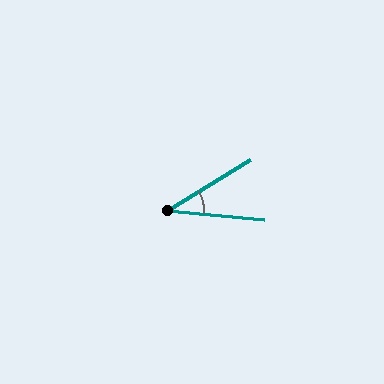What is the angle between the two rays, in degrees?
Approximately 37 degrees.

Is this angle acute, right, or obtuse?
It is acute.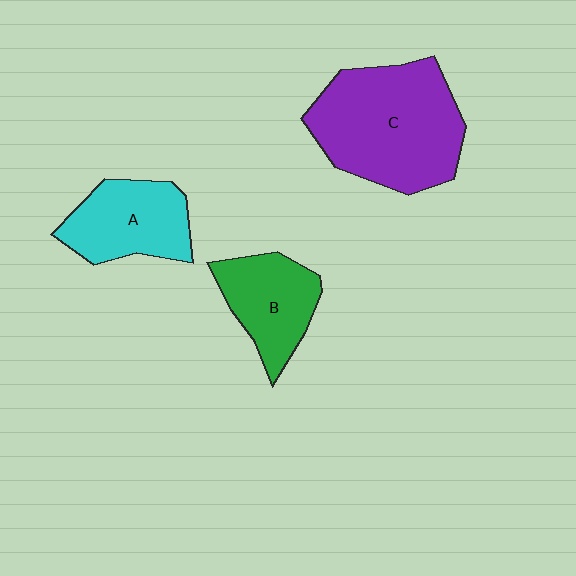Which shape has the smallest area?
Shape B (green).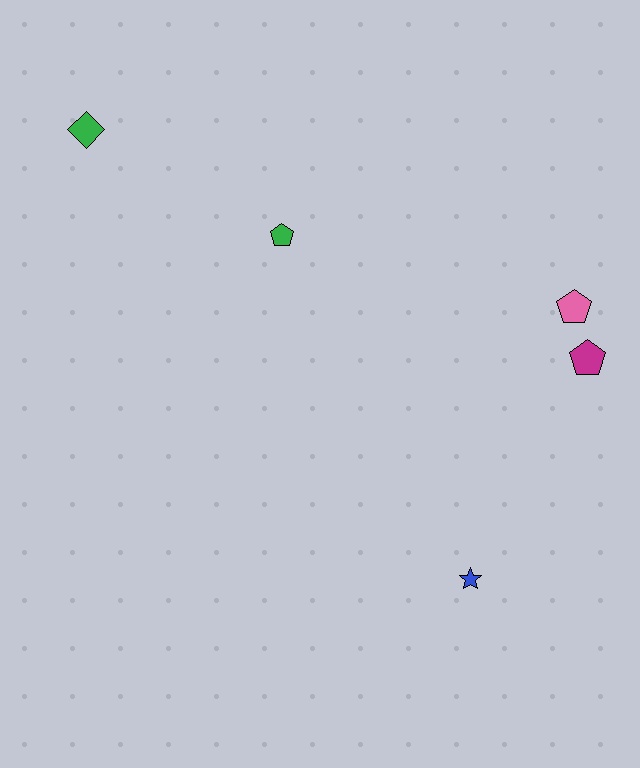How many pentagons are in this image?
There are 3 pentagons.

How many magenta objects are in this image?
There is 1 magenta object.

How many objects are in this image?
There are 5 objects.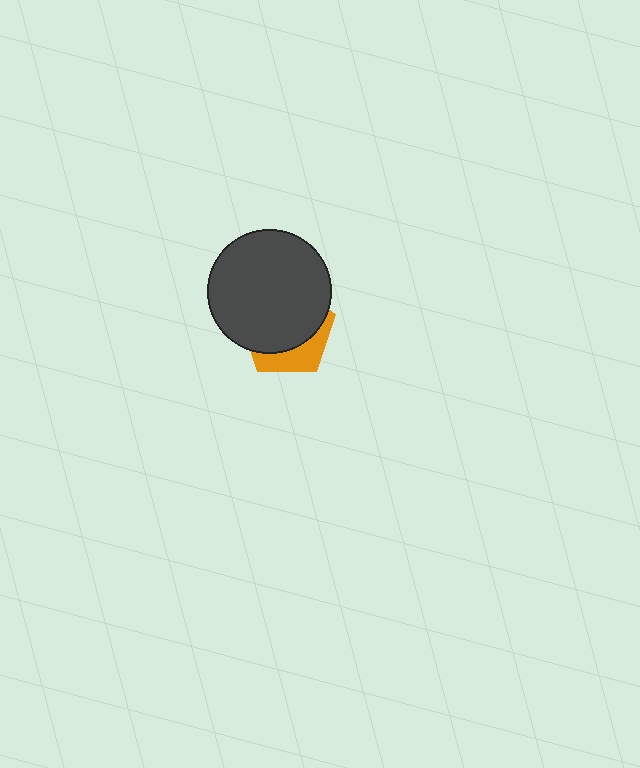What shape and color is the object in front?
The object in front is a dark gray circle.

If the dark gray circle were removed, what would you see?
You would see the complete orange pentagon.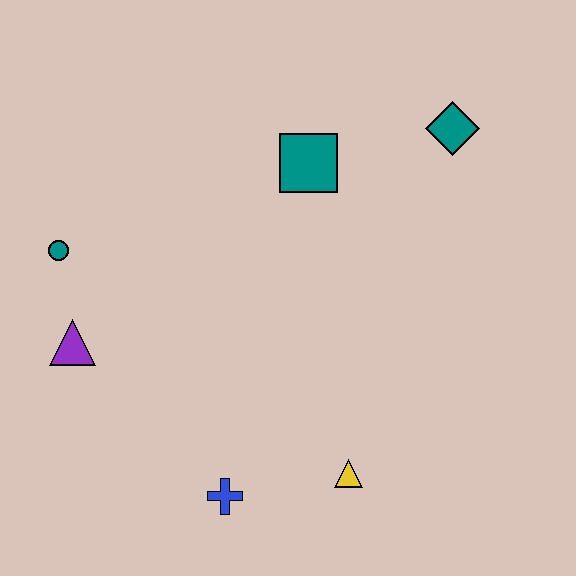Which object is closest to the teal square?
The teal diamond is closest to the teal square.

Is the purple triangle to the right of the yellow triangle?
No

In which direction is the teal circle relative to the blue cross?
The teal circle is above the blue cross.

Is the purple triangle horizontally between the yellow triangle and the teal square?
No